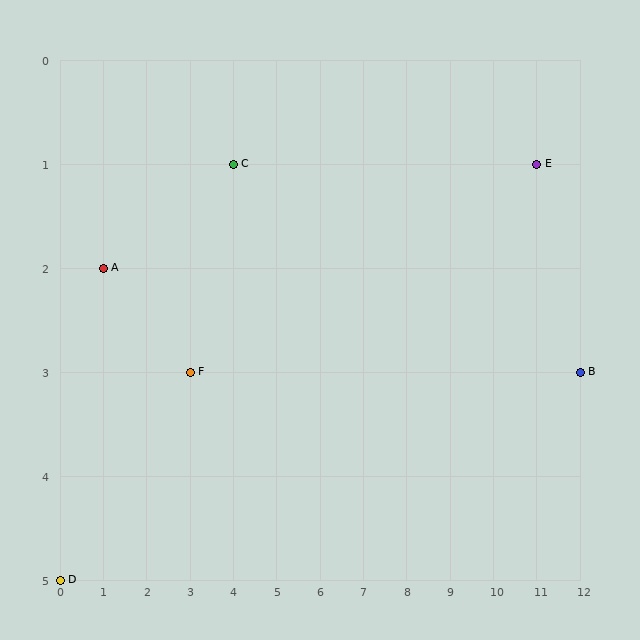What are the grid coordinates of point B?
Point B is at grid coordinates (12, 3).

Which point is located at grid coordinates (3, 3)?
Point F is at (3, 3).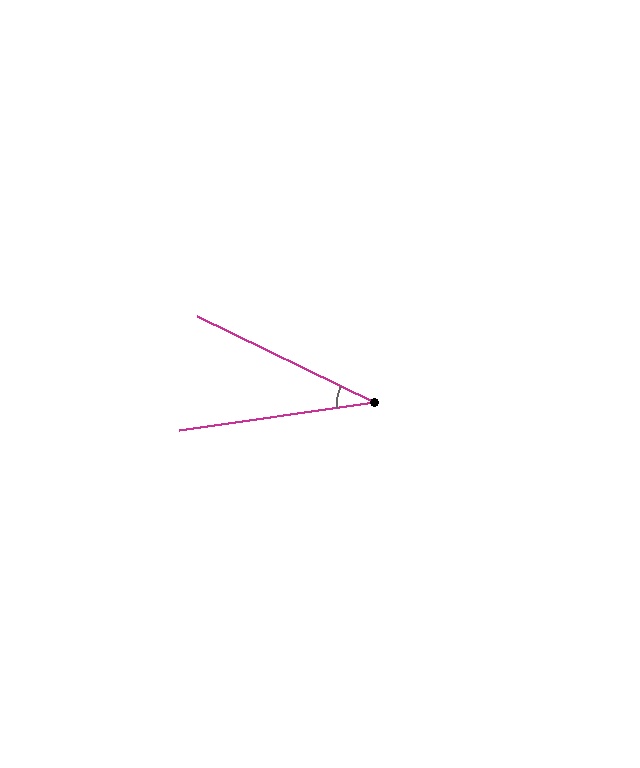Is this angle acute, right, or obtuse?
It is acute.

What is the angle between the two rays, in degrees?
Approximately 34 degrees.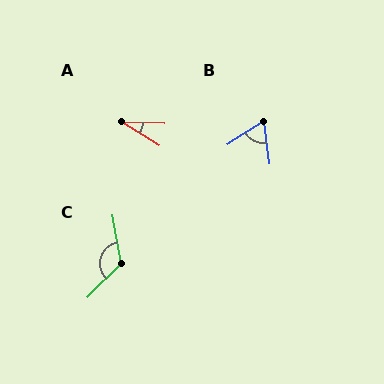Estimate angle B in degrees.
Approximately 65 degrees.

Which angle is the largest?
C, at approximately 124 degrees.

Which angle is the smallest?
A, at approximately 30 degrees.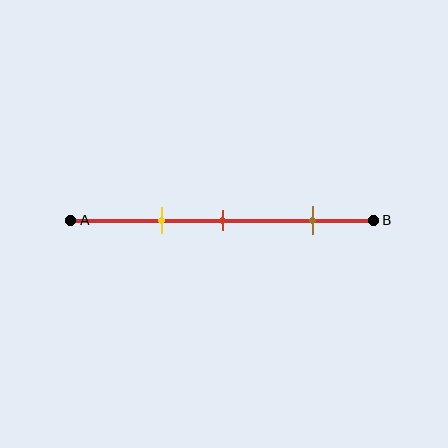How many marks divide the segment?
There are 3 marks dividing the segment.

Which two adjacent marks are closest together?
The yellow and red marks are the closest adjacent pair.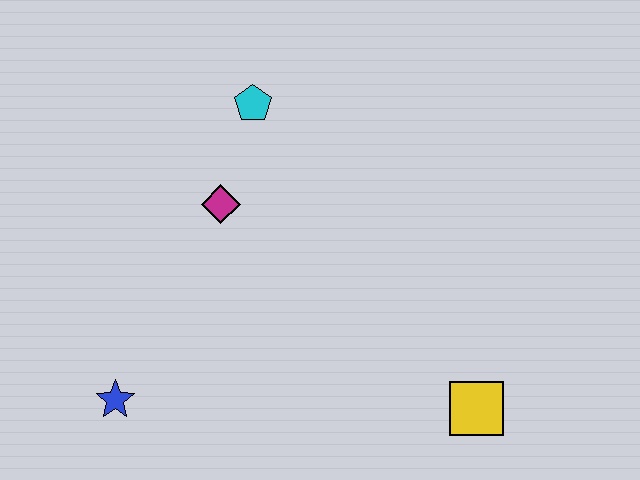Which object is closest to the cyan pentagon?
The magenta diamond is closest to the cyan pentagon.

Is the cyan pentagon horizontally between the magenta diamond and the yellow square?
Yes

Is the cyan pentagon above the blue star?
Yes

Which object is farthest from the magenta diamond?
The yellow square is farthest from the magenta diamond.